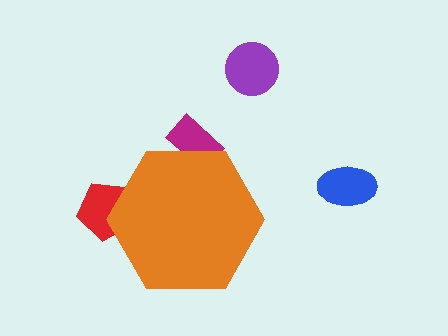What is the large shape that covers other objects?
An orange hexagon.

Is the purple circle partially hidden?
No, the purple circle is fully visible.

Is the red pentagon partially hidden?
Yes, the red pentagon is partially hidden behind the orange hexagon.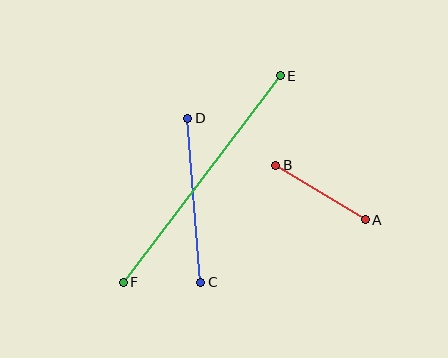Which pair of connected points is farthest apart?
Points E and F are farthest apart.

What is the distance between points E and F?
The distance is approximately 260 pixels.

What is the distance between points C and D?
The distance is approximately 165 pixels.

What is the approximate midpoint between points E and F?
The midpoint is at approximately (202, 179) pixels.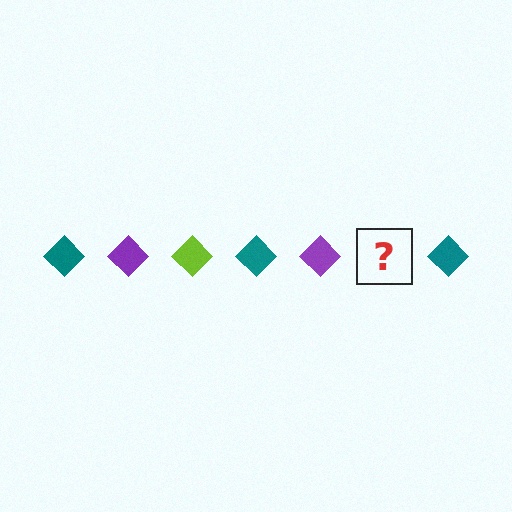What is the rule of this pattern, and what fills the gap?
The rule is that the pattern cycles through teal, purple, lime diamonds. The gap should be filled with a lime diamond.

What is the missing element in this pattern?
The missing element is a lime diamond.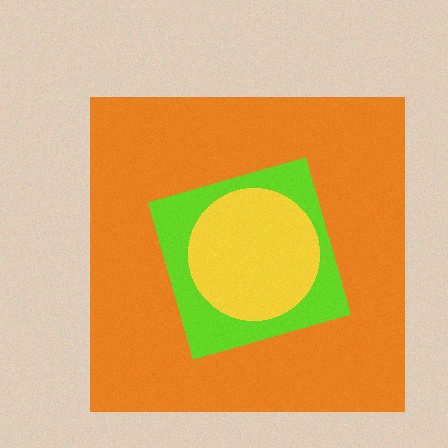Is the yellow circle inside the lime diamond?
Yes.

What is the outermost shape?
The orange square.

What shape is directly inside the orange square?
The lime diamond.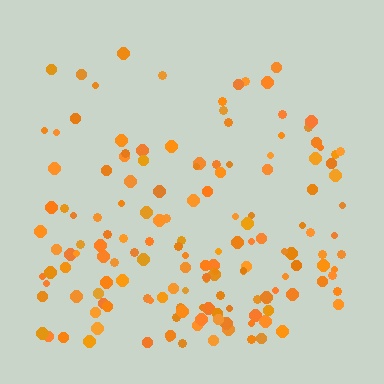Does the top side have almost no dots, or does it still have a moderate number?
Still a moderate number, just noticeably fewer than the bottom.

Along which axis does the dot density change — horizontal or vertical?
Vertical.